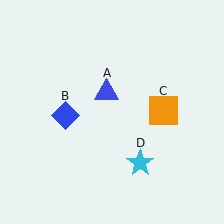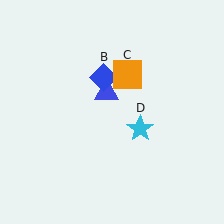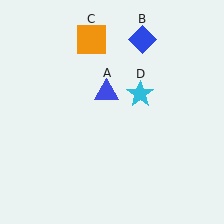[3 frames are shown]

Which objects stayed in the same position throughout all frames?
Blue triangle (object A) remained stationary.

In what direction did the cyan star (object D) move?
The cyan star (object D) moved up.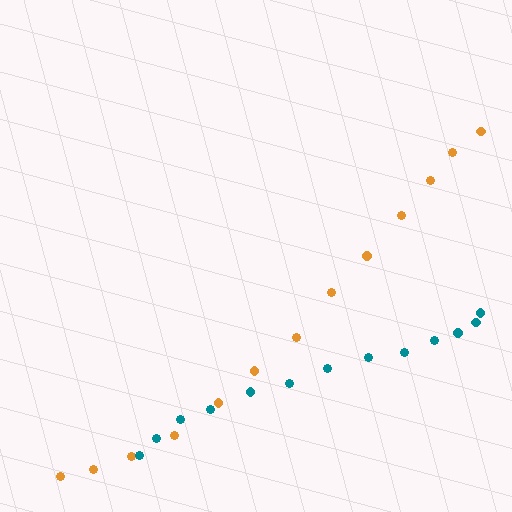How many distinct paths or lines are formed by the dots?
There are 2 distinct paths.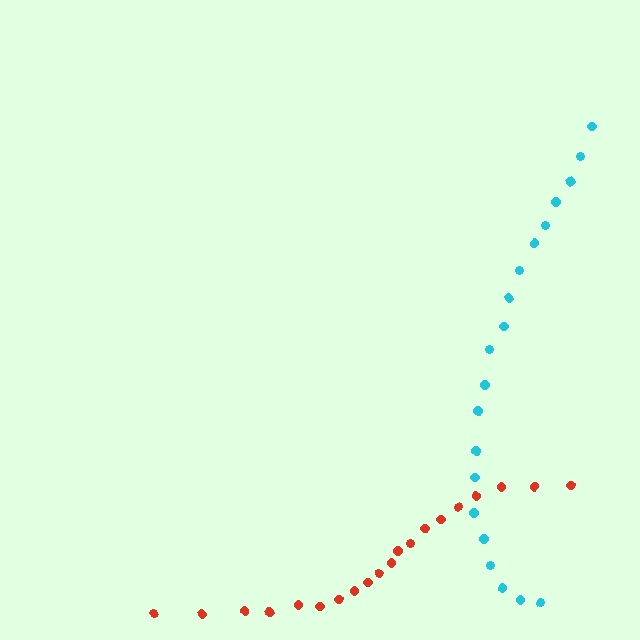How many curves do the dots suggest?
There are 2 distinct paths.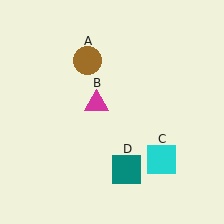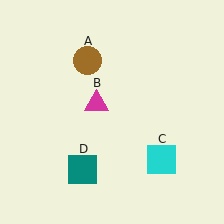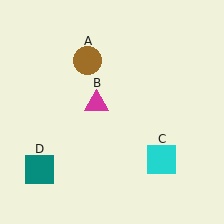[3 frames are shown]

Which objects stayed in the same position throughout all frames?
Brown circle (object A) and magenta triangle (object B) and cyan square (object C) remained stationary.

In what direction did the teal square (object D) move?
The teal square (object D) moved left.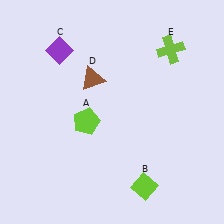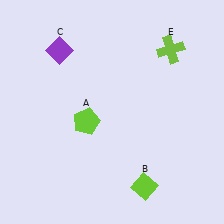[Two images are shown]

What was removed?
The brown triangle (D) was removed in Image 2.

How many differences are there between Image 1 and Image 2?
There is 1 difference between the two images.